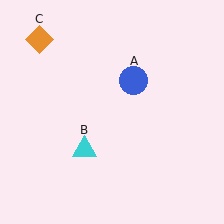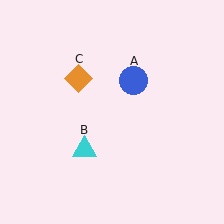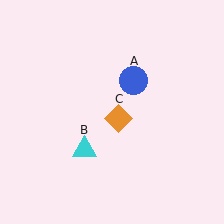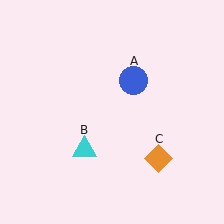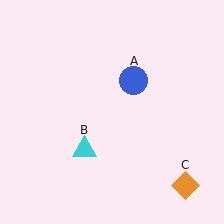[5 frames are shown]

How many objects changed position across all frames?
1 object changed position: orange diamond (object C).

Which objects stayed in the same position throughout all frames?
Blue circle (object A) and cyan triangle (object B) remained stationary.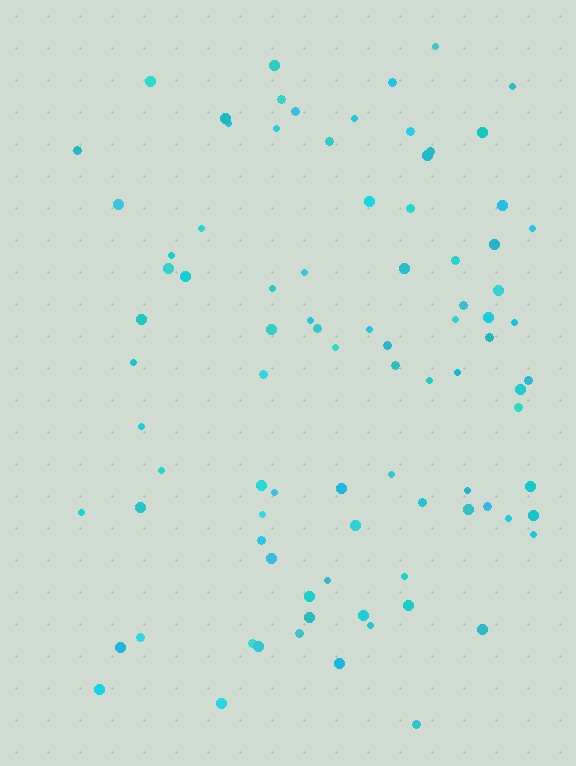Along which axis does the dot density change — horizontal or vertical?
Horizontal.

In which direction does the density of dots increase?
From left to right, with the right side densest.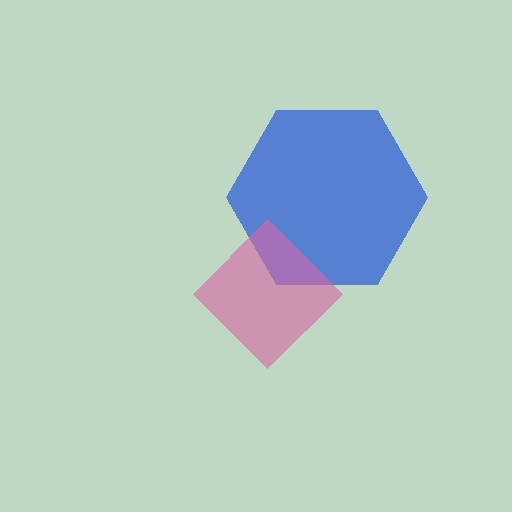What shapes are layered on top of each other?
The layered shapes are: a blue hexagon, a pink diamond.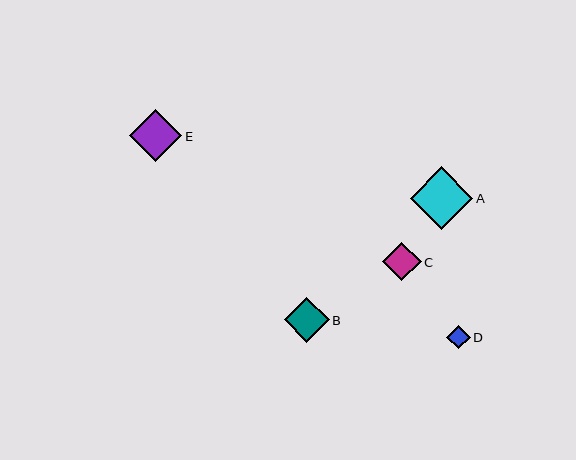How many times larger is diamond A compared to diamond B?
Diamond A is approximately 1.4 times the size of diamond B.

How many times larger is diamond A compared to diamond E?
Diamond A is approximately 1.2 times the size of diamond E.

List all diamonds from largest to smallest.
From largest to smallest: A, E, B, C, D.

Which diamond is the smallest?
Diamond D is the smallest with a size of approximately 23 pixels.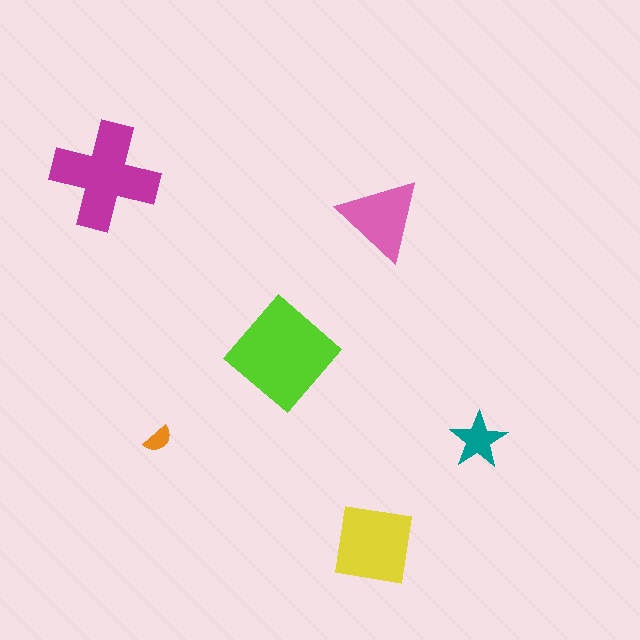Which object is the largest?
The lime diamond.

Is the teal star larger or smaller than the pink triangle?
Smaller.